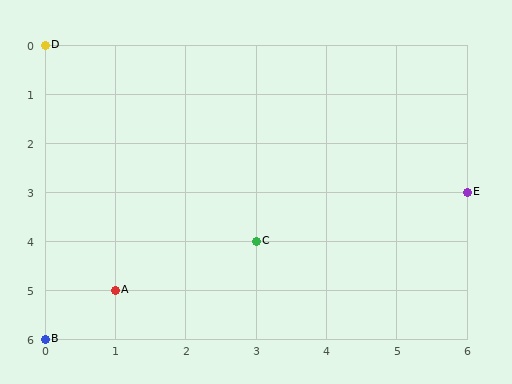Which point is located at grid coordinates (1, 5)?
Point A is at (1, 5).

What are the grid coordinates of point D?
Point D is at grid coordinates (0, 0).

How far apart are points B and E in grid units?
Points B and E are 6 columns and 3 rows apart (about 6.7 grid units diagonally).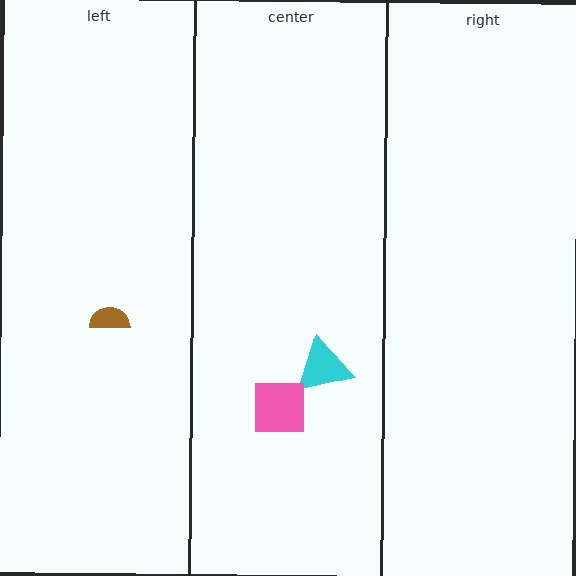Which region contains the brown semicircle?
The left region.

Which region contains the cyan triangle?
The center region.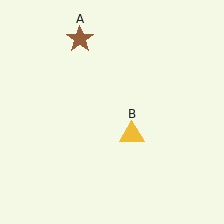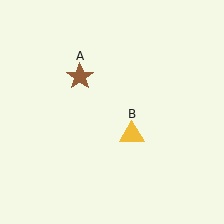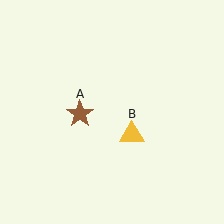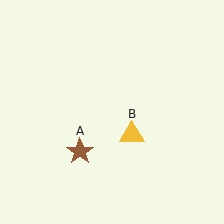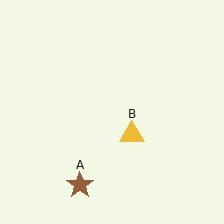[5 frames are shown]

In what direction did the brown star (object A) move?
The brown star (object A) moved down.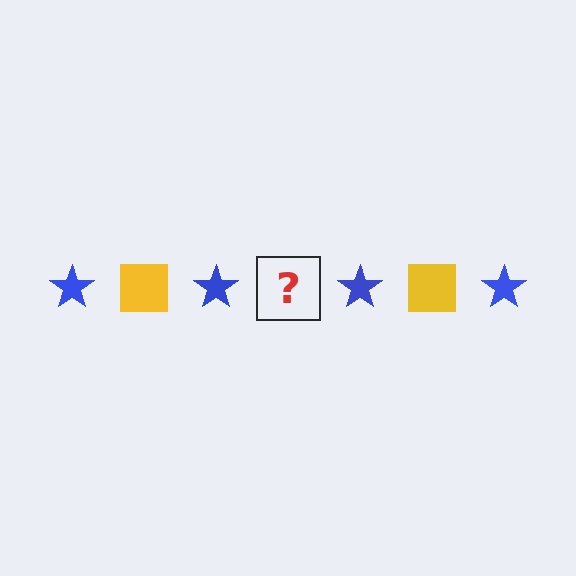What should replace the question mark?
The question mark should be replaced with a yellow square.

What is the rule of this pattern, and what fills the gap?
The rule is that the pattern alternates between blue star and yellow square. The gap should be filled with a yellow square.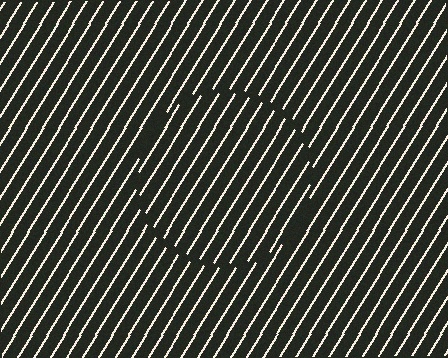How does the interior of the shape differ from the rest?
The interior of the shape contains the same grating, shifted by half a period — the contour is defined by the phase discontinuity where line-ends from the inner and outer gratings abut.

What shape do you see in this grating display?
An illusory circle. The interior of the shape contains the same grating, shifted by half a period — the contour is defined by the phase discontinuity where line-ends from the inner and outer gratings abut.